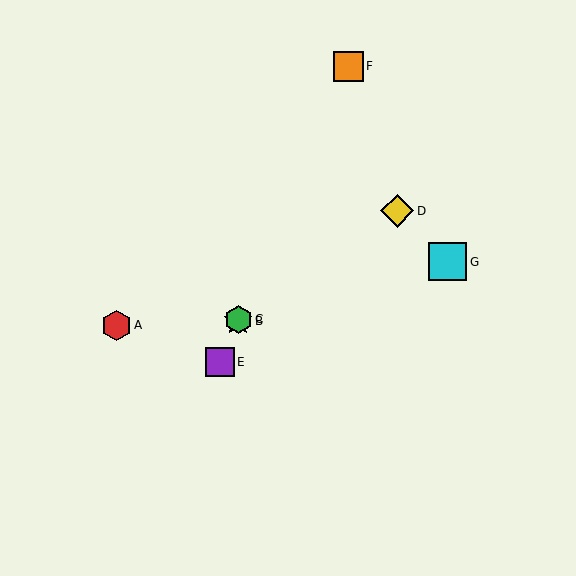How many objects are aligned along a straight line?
4 objects (B, C, E, F) are aligned along a straight line.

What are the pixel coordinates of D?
Object D is at (397, 211).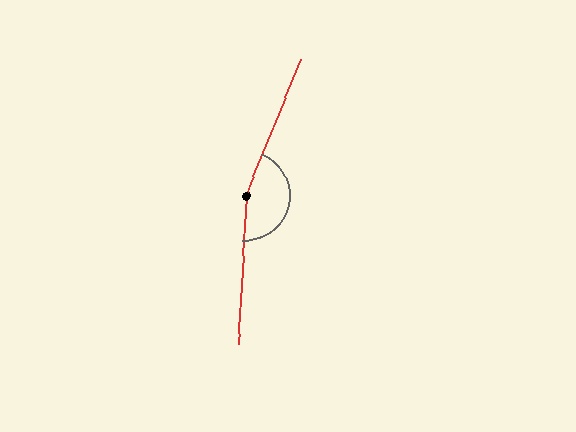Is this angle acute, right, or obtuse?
It is obtuse.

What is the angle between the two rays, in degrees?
Approximately 161 degrees.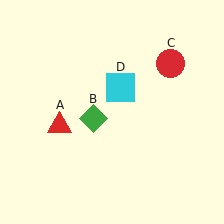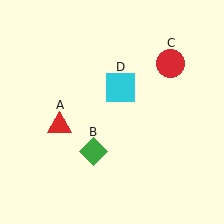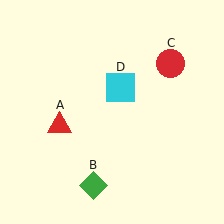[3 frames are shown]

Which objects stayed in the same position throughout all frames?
Red triangle (object A) and red circle (object C) and cyan square (object D) remained stationary.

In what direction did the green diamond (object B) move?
The green diamond (object B) moved down.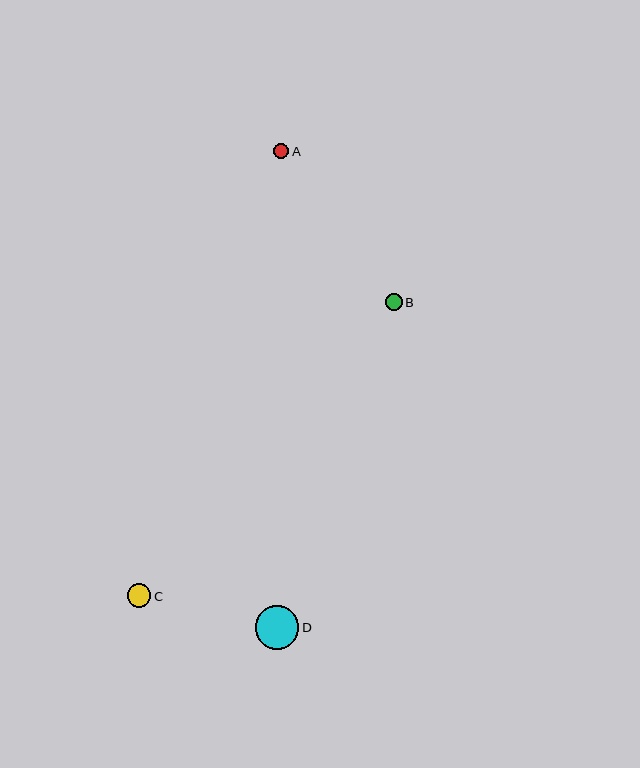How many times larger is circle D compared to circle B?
Circle D is approximately 2.6 times the size of circle B.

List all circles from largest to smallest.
From largest to smallest: D, C, B, A.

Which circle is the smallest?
Circle A is the smallest with a size of approximately 15 pixels.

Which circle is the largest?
Circle D is the largest with a size of approximately 44 pixels.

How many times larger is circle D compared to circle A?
Circle D is approximately 2.9 times the size of circle A.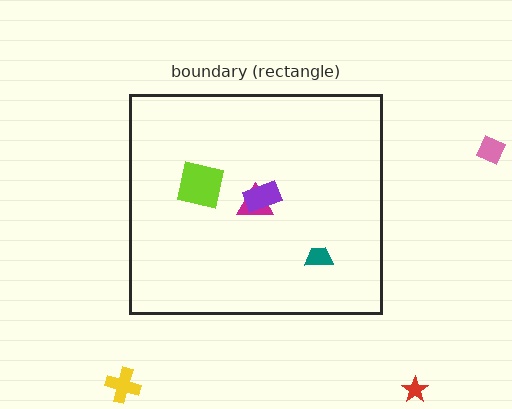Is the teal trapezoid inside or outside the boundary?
Inside.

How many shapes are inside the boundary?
4 inside, 3 outside.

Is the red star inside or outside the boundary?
Outside.